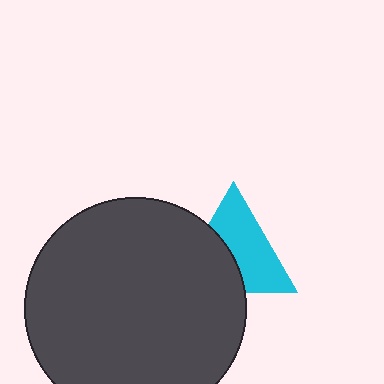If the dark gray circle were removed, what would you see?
You would see the complete cyan triangle.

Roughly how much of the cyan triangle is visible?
About half of it is visible (roughly 58%).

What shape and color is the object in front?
The object in front is a dark gray circle.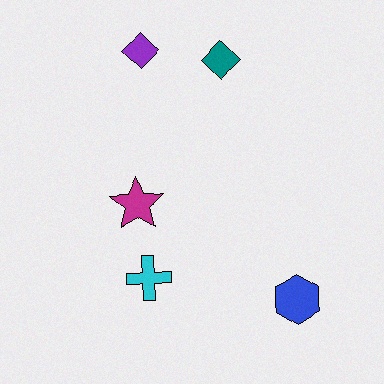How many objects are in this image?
There are 5 objects.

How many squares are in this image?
There are no squares.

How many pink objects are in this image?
There are no pink objects.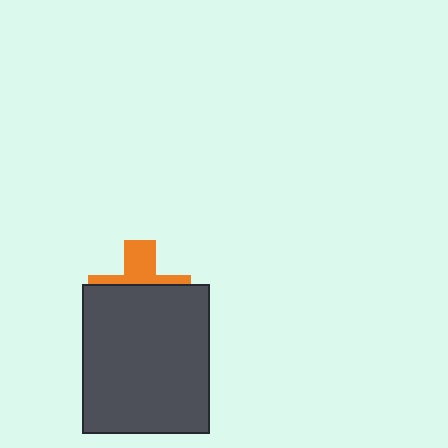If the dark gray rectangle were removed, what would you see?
You would see the complete orange cross.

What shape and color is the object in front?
The object in front is a dark gray rectangle.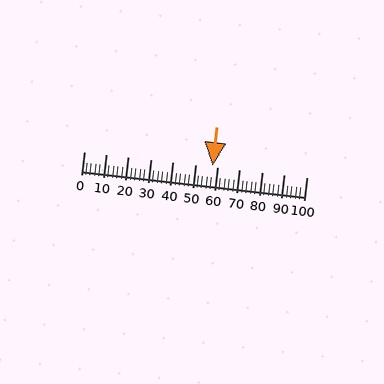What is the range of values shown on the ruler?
The ruler shows values from 0 to 100.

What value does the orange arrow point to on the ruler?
The orange arrow points to approximately 58.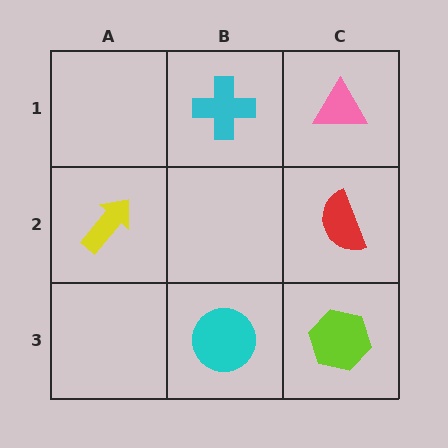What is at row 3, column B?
A cyan circle.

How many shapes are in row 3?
2 shapes.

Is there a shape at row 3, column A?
No, that cell is empty.